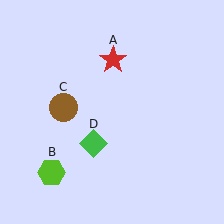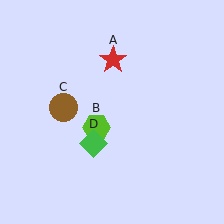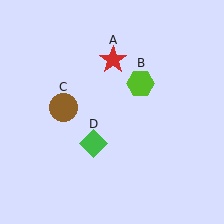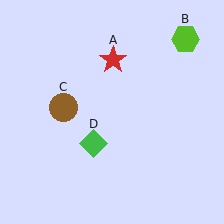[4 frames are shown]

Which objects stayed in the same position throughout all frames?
Red star (object A) and brown circle (object C) and green diamond (object D) remained stationary.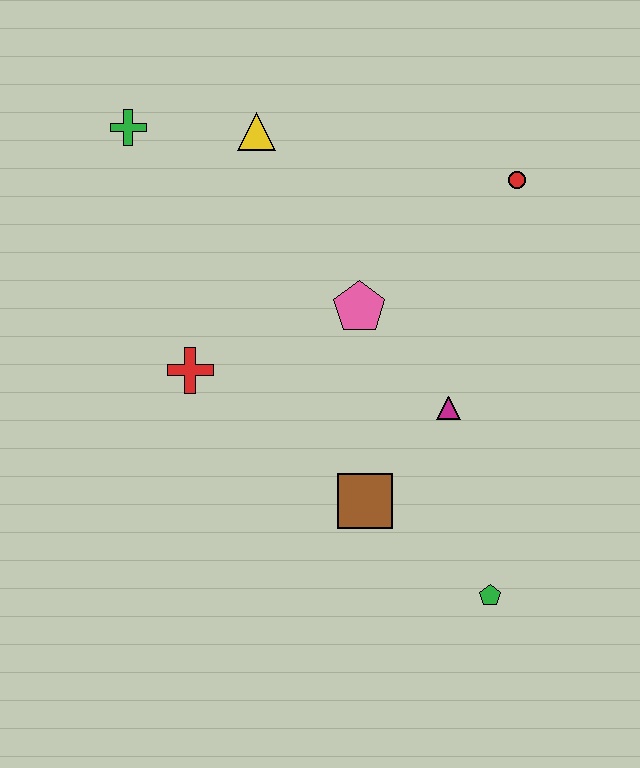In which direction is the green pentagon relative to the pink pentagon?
The green pentagon is below the pink pentagon.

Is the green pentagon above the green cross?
No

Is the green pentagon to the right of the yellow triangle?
Yes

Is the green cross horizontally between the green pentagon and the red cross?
No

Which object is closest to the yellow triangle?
The green cross is closest to the yellow triangle.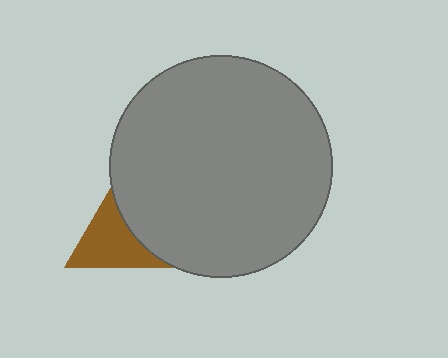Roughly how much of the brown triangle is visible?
About half of it is visible (roughly 50%).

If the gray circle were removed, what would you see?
You would see the complete brown triangle.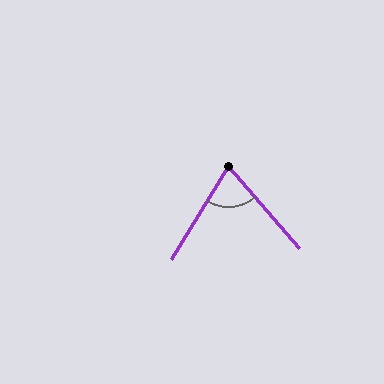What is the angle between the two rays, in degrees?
Approximately 72 degrees.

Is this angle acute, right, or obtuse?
It is acute.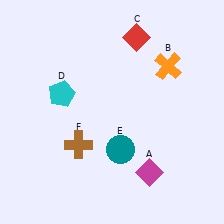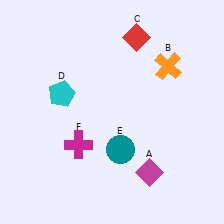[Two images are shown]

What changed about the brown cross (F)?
In Image 1, F is brown. In Image 2, it changed to magenta.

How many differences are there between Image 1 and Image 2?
There is 1 difference between the two images.